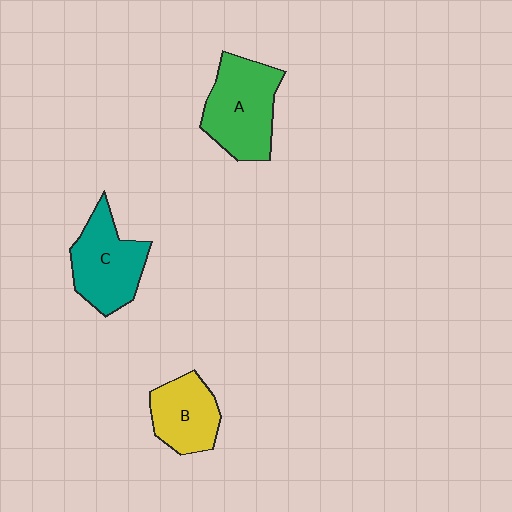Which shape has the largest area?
Shape A (green).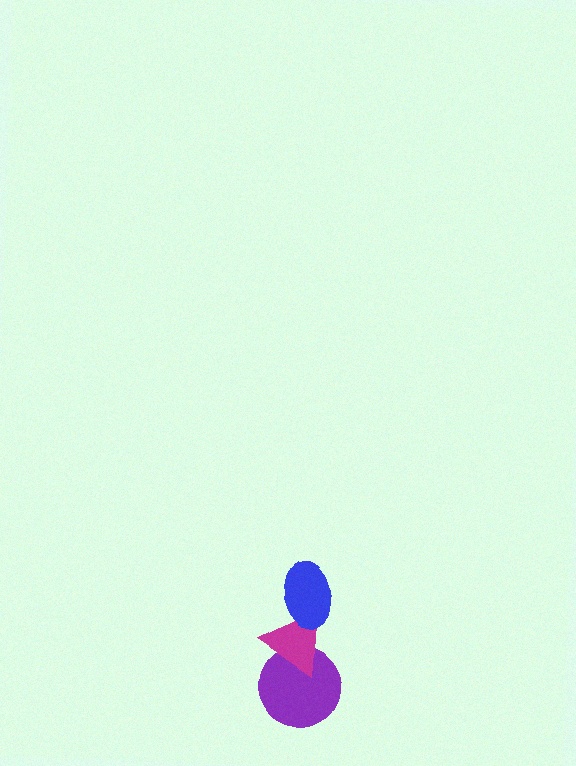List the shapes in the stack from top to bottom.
From top to bottom: the blue ellipse, the magenta triangle, the purple circle.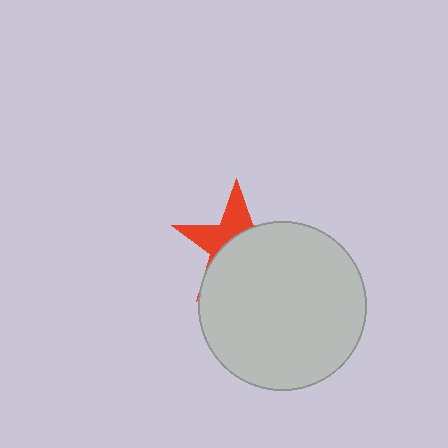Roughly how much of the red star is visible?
A small part of it is visible (roughly 37%).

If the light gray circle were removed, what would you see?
You would see the complete red star.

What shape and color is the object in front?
The object in front is a light gray circle.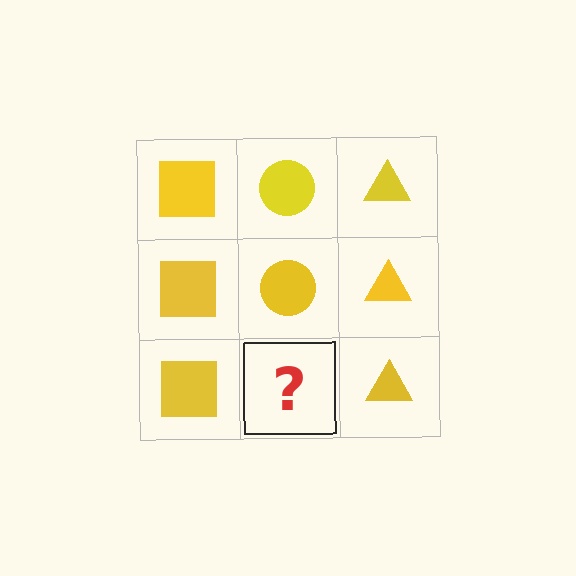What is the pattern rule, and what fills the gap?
The rule is that each column has a consistent shape. The gap should be filled with a yellow circle.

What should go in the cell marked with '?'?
The missing cell should contain a yellow circle.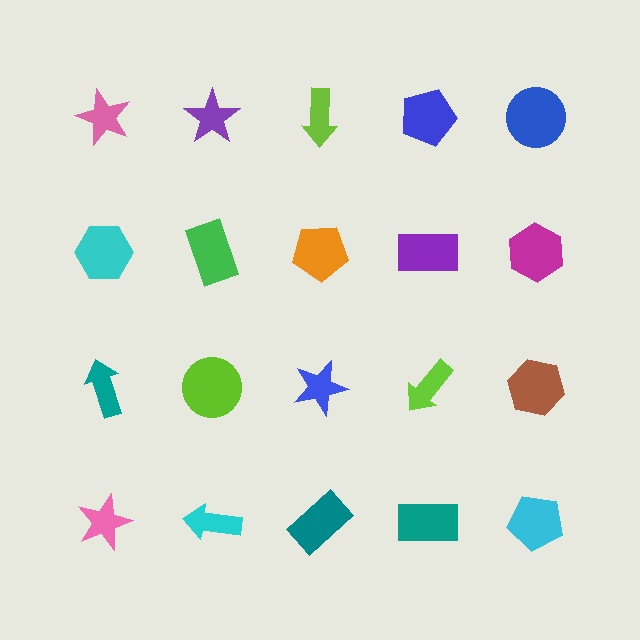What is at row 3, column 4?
A lime arrow.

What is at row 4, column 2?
A cyan arrow.